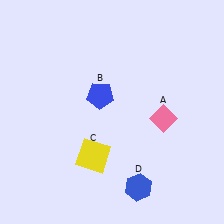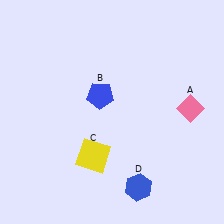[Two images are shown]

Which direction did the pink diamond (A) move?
The pink diamond (A) moved right.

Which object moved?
The pink diamond (A) moved right.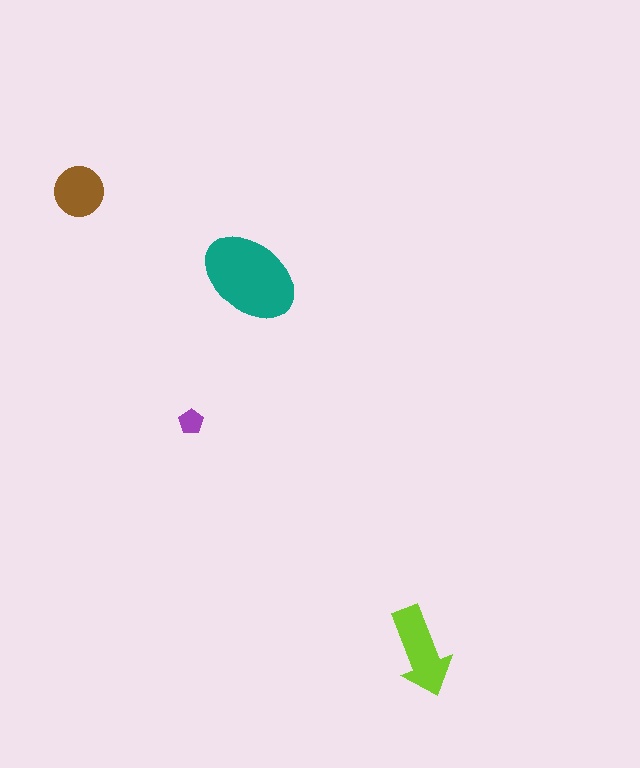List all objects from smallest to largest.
The purple pentagon, the brown circle, the lime arrow, the teal ellipse.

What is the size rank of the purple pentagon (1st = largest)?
4th.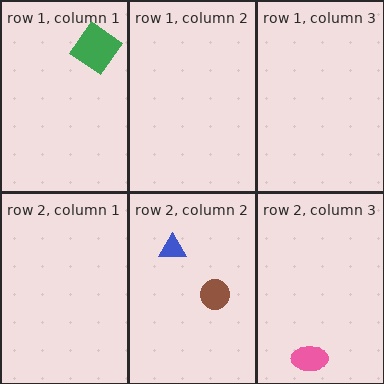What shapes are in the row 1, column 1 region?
The green diamond.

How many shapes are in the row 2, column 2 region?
2.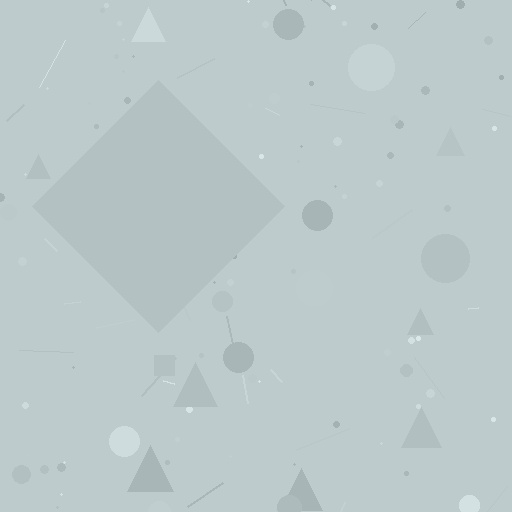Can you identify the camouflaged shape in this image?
The camouflaged shape is a diamond.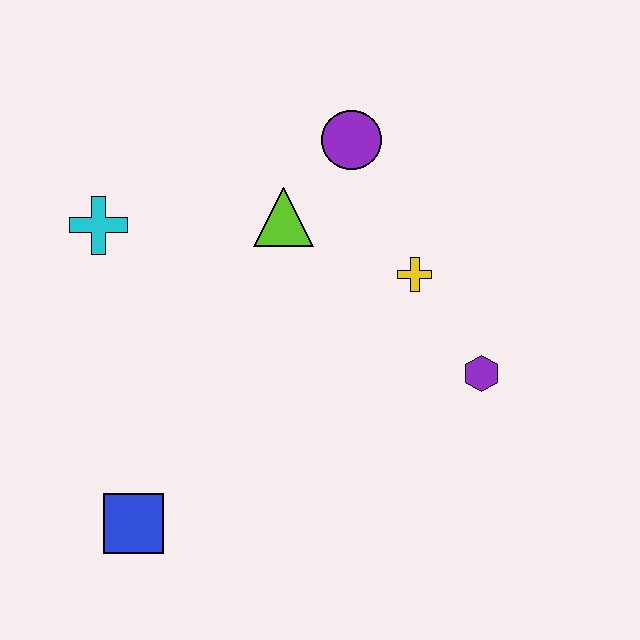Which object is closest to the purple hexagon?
The yellow cross is closest to the purple hexagon.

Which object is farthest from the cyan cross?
The purple hexagon is farthest from the cyan cross.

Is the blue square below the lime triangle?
Yes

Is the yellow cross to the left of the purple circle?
No